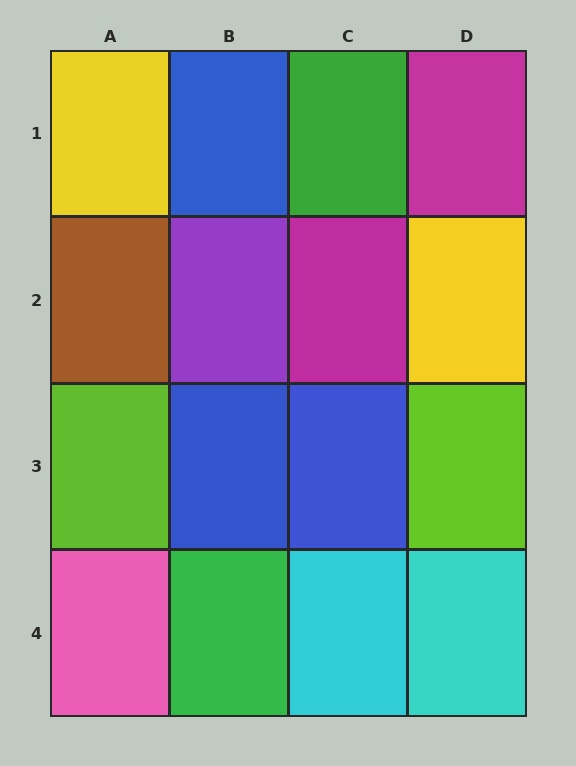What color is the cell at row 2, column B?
Purple.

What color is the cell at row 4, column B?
Green.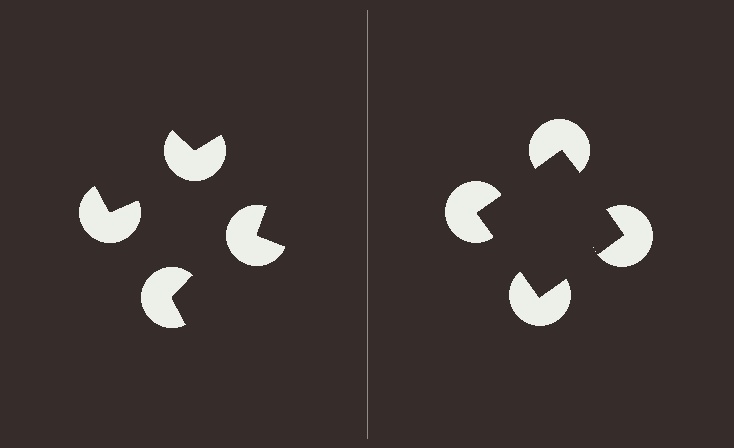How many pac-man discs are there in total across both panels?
8 — 4 on each side.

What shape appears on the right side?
An illusory square.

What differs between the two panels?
The pac-man discs are positioned identically on both sides; only the wedge orientations differ. On the right they align to a square; on the left they are misaligned.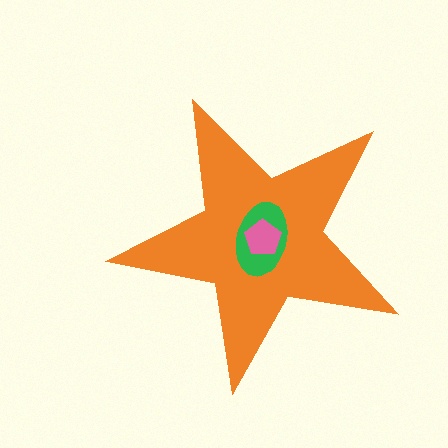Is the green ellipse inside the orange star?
Yes.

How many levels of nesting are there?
3.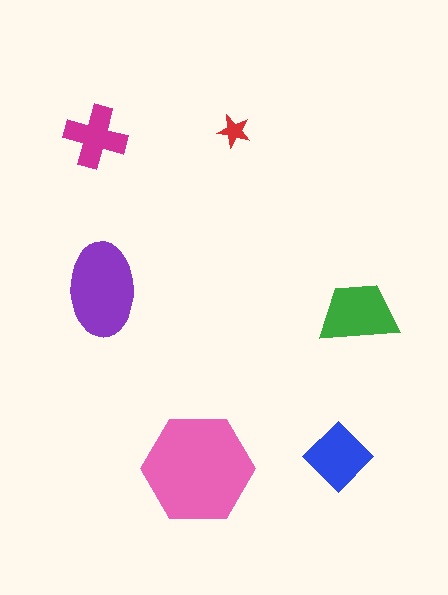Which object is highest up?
The red star is topmost.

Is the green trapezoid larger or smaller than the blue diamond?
Larger.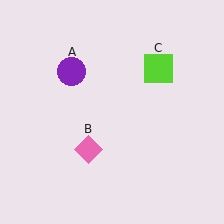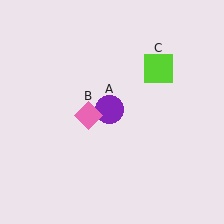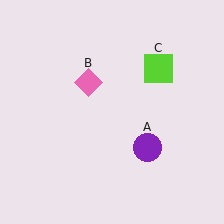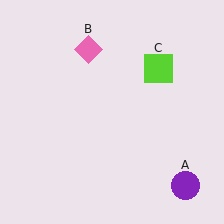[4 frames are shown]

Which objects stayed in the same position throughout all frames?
Lime square (object C) remained stationary.